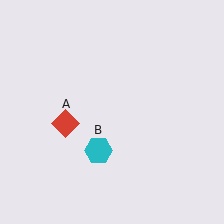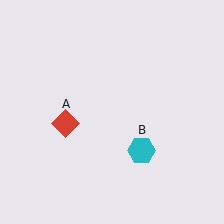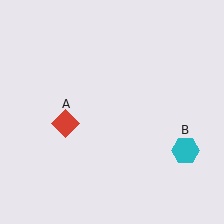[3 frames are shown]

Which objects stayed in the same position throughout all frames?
Red diamond (object A) remained stationary.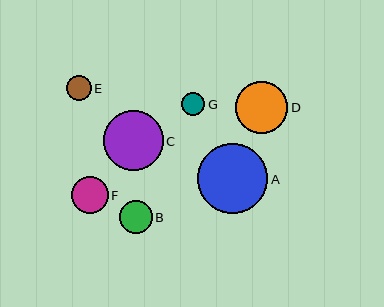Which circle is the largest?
Circle A is the largest with a size of approximately 70 pixels.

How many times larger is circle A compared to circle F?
Circle A is approximately 1.9 times the size of circle F.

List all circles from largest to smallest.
From largest to smallest: A, C, D, F, B, E, G.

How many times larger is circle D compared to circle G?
Circle D is approximately 2.2 times the size of circle G.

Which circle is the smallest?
Circle G is the smallest with a size of approximately 23 pixels.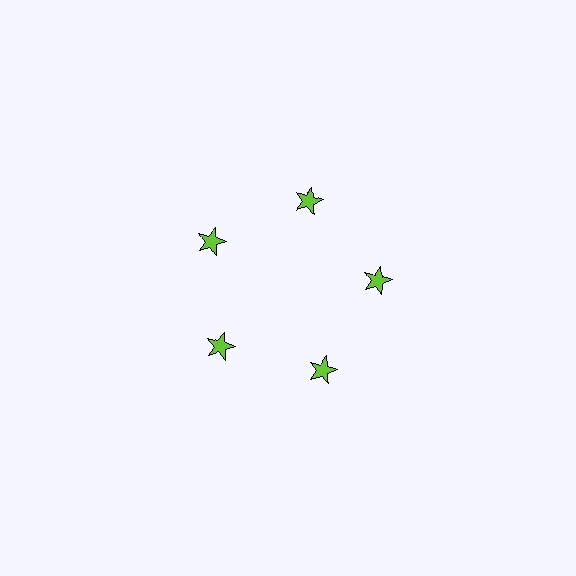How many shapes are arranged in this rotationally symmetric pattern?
There are 5 shapes, arranged in 5 groups of 1.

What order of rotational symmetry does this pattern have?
This pattern has 5-fold rotational symmetry.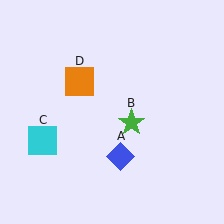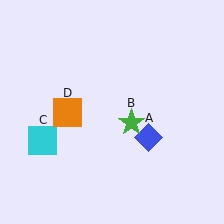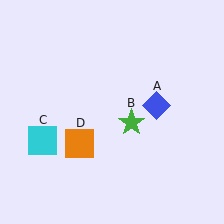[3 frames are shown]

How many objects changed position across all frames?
2 objects changed position: blue diamond (object A), orange square (object D).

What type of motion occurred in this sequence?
The blue diamond (object A), orange square (object D) rotated counterclockwise around the center of the scene.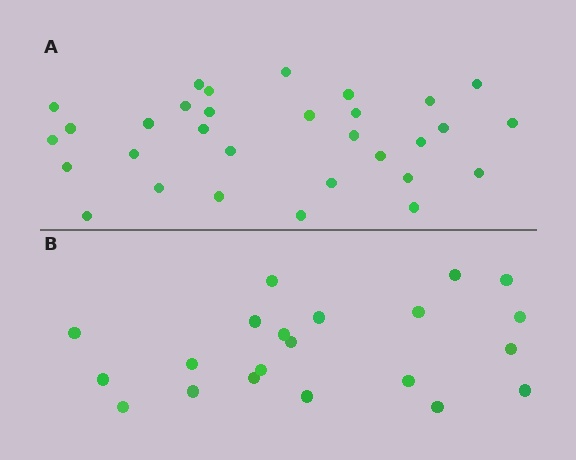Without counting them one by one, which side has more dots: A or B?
Region A (the top region) has more dots.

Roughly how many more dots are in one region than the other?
Region A has roughly 10 or so more dots than region B.